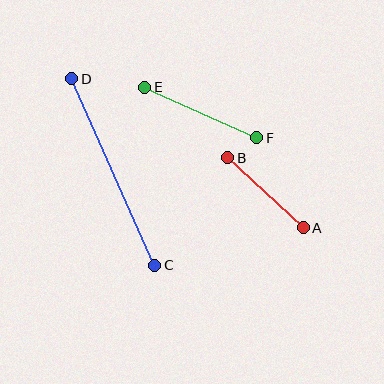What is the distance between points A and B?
The distance is approximately 103 pixels.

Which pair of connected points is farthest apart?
Points C and D are farthest apart.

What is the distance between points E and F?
The distance is approximately 123 pixels.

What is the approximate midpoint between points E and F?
The midpoint is at approximately (201, 113) pixels.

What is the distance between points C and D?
The distance is approximately 204 pixels.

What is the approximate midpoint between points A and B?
The midpoint is at approximately (265, 193) pixels.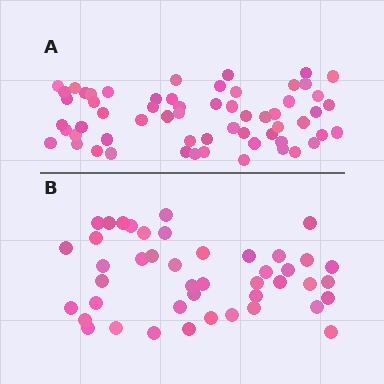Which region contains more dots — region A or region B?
Region A (the top region) has more dots.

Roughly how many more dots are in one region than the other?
Region A has approximately 15 more dots than region B.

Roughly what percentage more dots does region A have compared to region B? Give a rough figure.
About 35% more.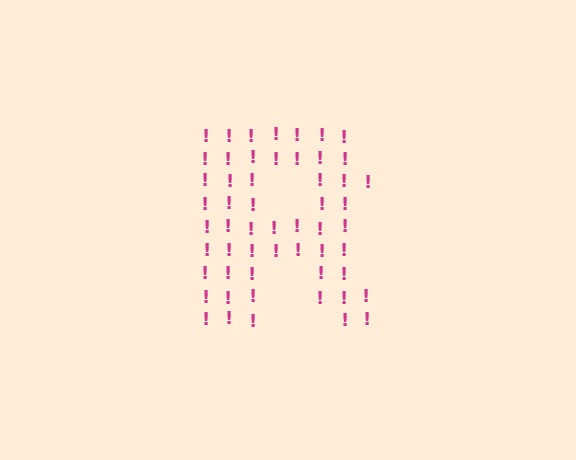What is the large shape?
The large shape is the letter R.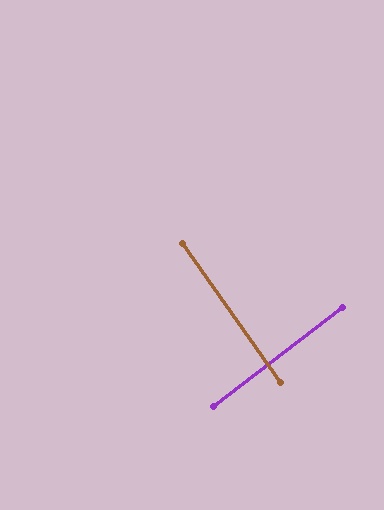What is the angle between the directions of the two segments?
Approximately 88 degrees.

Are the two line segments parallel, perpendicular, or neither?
Perpendicular — they meet at approximately 88°.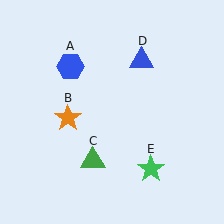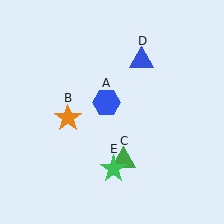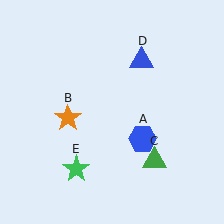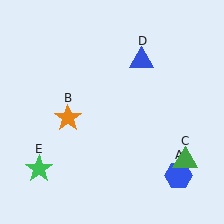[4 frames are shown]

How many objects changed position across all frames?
3 objects changed position: blue hexagon (object A), green triangle (object C), green star (object E).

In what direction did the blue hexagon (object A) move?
The blue hexagon (object A) moved down and to the right.